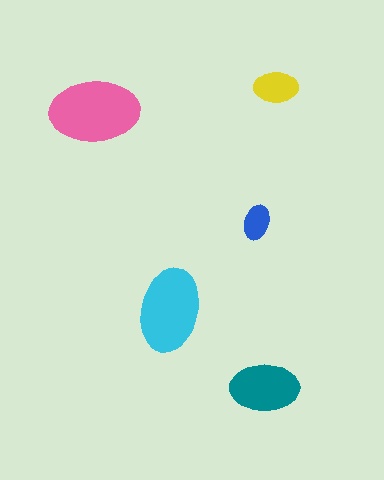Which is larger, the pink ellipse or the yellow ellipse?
The pink one.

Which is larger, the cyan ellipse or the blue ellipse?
The cyan one.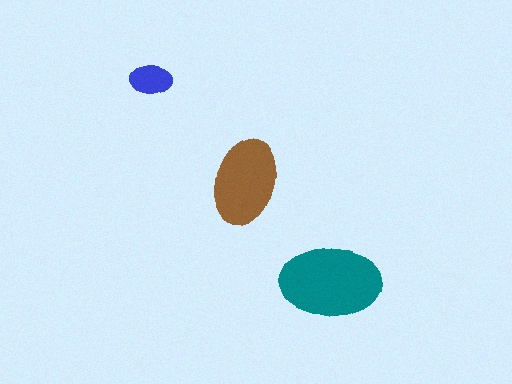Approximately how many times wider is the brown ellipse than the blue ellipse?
About 2 times wider.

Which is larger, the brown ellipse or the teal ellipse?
The teal one.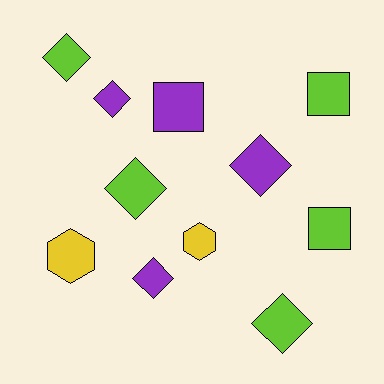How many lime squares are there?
There are 2 lime squares.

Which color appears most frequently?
Lime, with 5 objects.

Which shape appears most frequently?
Diamond, with 6 objects.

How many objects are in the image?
There are 11 objects.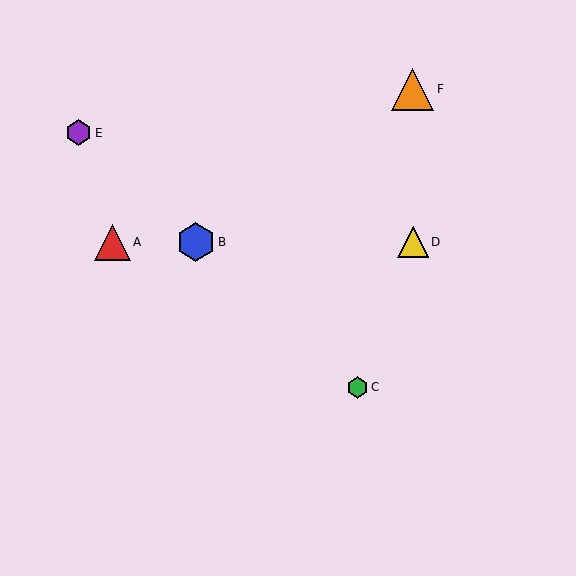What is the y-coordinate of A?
Object A is at y≈242.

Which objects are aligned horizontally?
Objects A, B, D are aligned horizontally.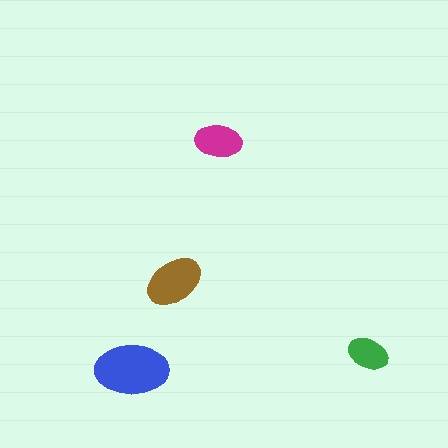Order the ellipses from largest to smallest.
the blue one, the brown one, the magenta one, the green one.